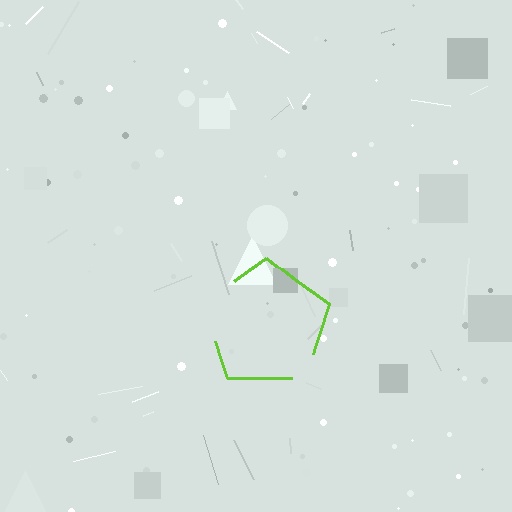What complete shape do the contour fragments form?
The contour fragments form a pentagon.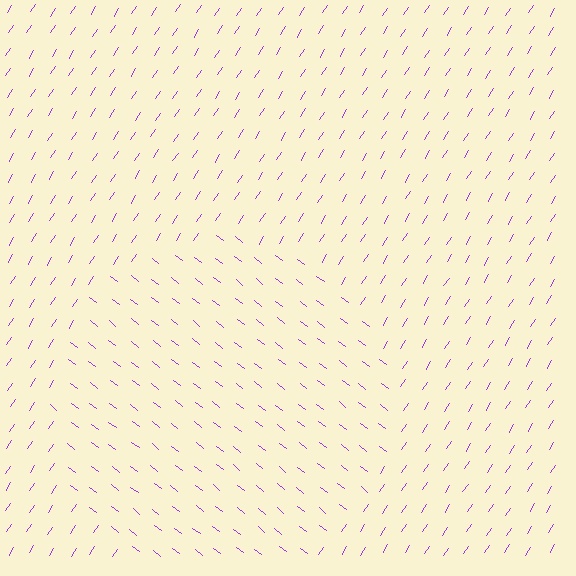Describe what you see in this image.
The image is filled with small purple line segments. A circle region in the image has lines oriented differently from the surrounding lines, creating a visible texture boundary.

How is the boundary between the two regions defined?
The boundary is defined purely by a change in line orientation (approximately 85 degrees difference). All lines are the same color and thickness.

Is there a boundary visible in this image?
Yes, there is a texture boundary formed by a change in line orientation.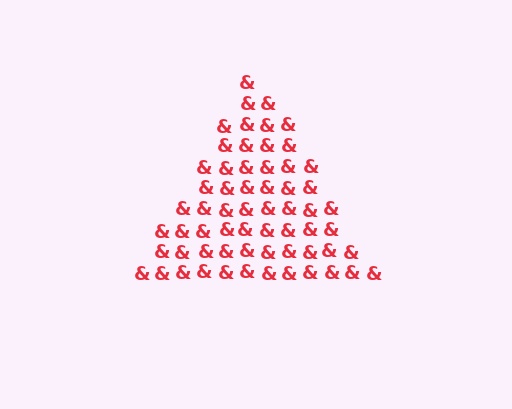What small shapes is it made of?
It is made of small ampersands.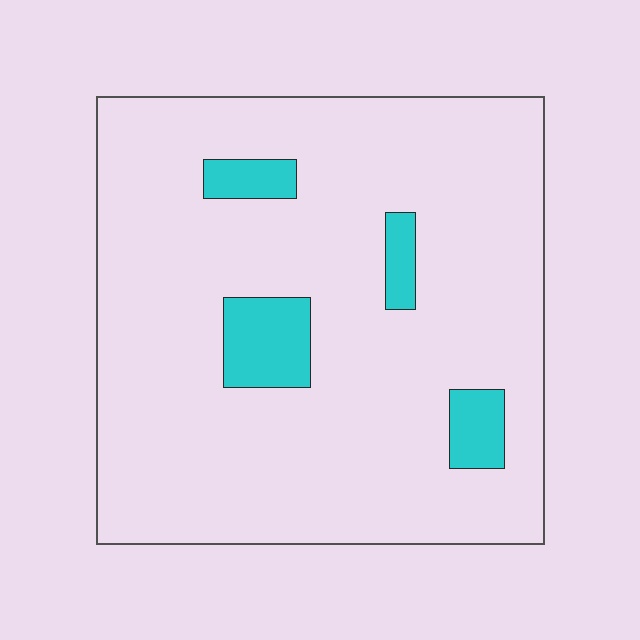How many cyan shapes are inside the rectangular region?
4.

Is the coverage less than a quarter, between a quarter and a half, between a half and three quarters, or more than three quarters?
Less than a quarter.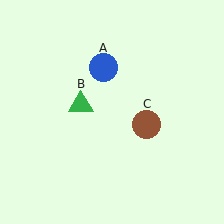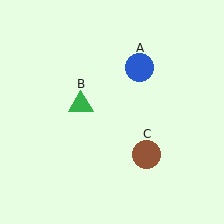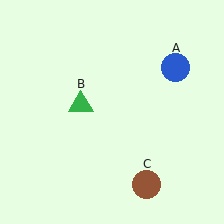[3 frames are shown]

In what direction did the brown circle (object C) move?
The brown circle (object C) moved down.